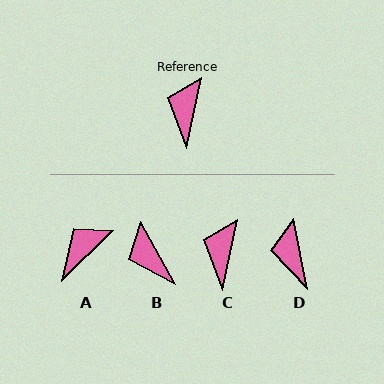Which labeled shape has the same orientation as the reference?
C.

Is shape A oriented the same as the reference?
No, it is off by about 34 degrees.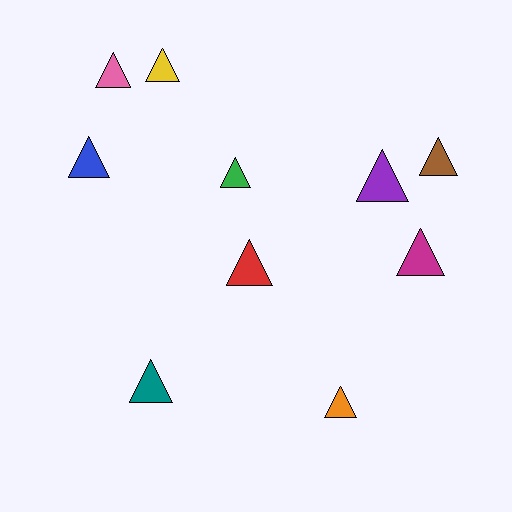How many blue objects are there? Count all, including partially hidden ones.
There is 1 blue object.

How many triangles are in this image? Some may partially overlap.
There are 10 triangles.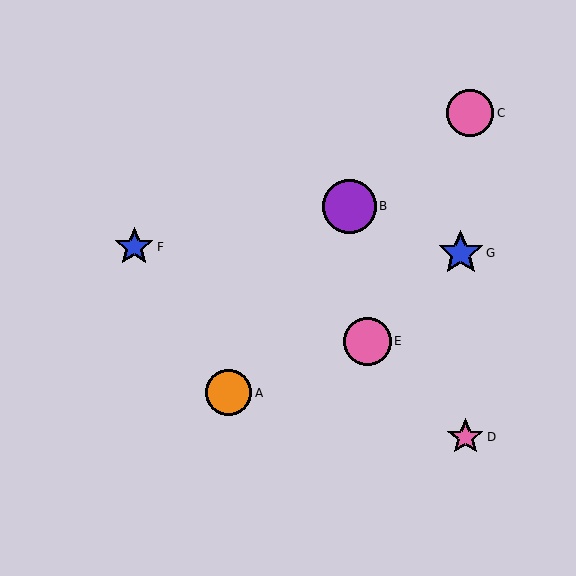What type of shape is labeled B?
Shape B is a purple circle.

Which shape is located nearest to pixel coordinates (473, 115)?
The pink circle (labeled C) at (470, 113) is nearest to that location.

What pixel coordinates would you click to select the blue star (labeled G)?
Click at (461, 253) to select the blue star G.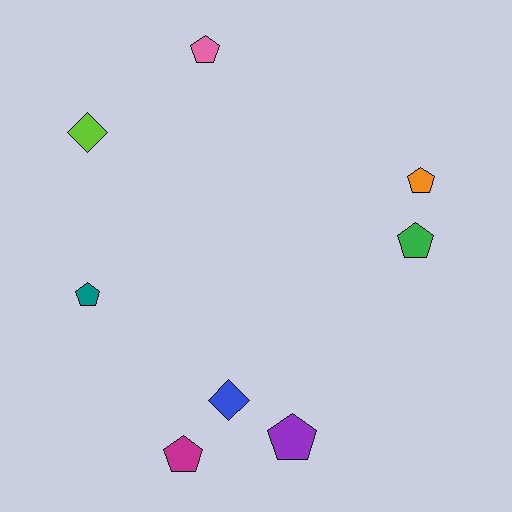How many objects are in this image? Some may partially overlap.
There are 8 objects.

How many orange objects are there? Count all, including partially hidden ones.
There is 1 orange object.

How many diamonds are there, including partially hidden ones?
There are 2 diamonds.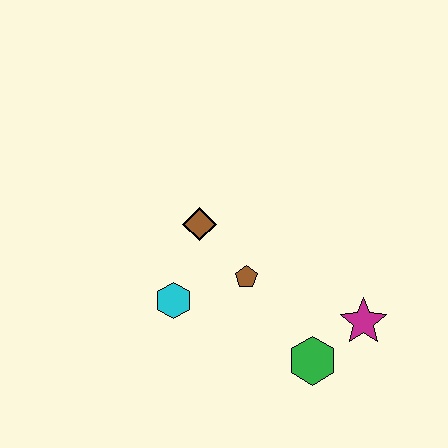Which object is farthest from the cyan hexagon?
The magenta star is farthest from the cyan hexagon.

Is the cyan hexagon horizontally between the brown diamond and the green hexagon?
No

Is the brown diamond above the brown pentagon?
Yes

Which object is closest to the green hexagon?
The magenta star is closest to the green hexagon.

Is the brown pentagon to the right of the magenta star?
No